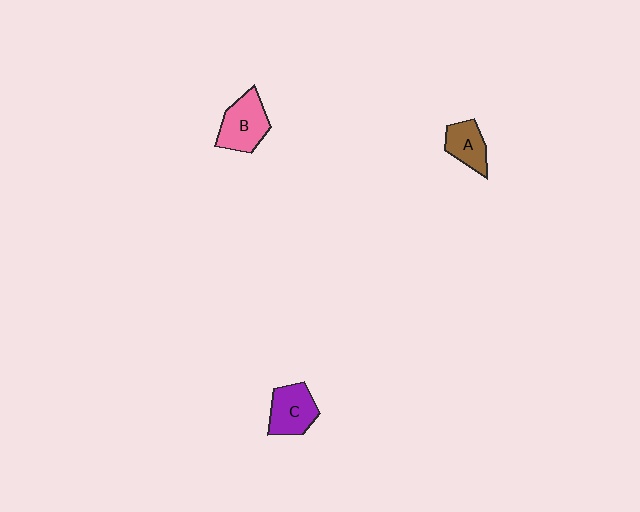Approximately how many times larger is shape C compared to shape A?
Approximately 1.3 times.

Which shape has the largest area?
Shape B (pink).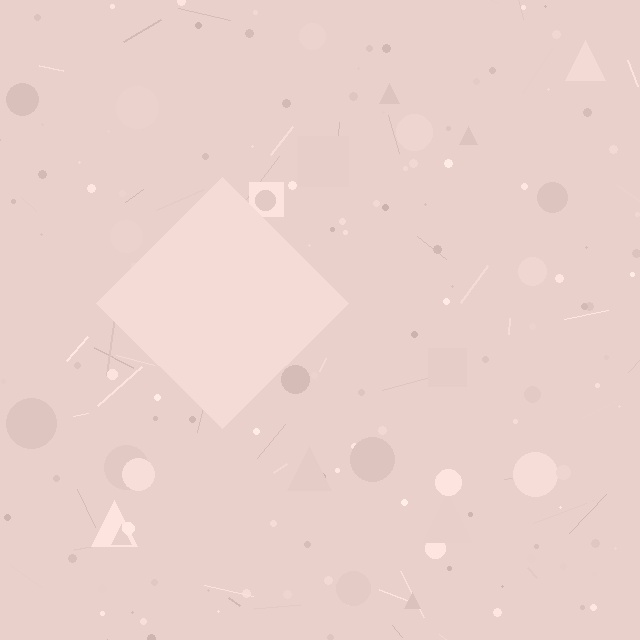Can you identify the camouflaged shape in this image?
The camouflaged shape is a diamond.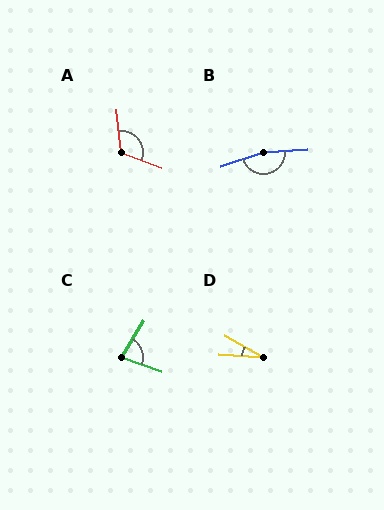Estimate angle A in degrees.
Approximately 117 degrees.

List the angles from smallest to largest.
D (25°), C (77°), A (117°), B (166°).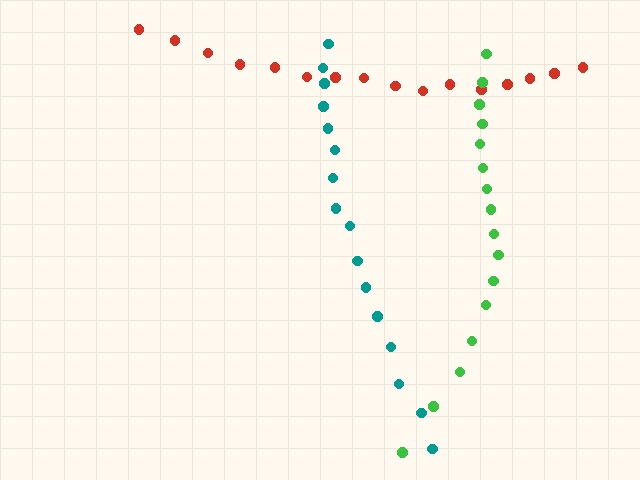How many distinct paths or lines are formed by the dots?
There are 3 distinct paths.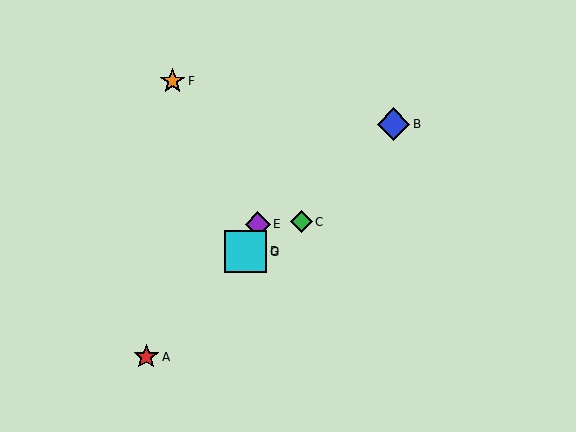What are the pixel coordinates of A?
Object A is at (146, 357).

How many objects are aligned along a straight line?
3 objects (D, E, G) are aligned along a straight line.